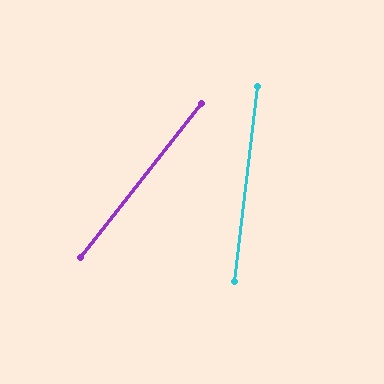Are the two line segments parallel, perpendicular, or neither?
Neither parallel nor perpendicular — they differ by about 31°.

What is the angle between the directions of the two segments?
Approximately 31 degrees.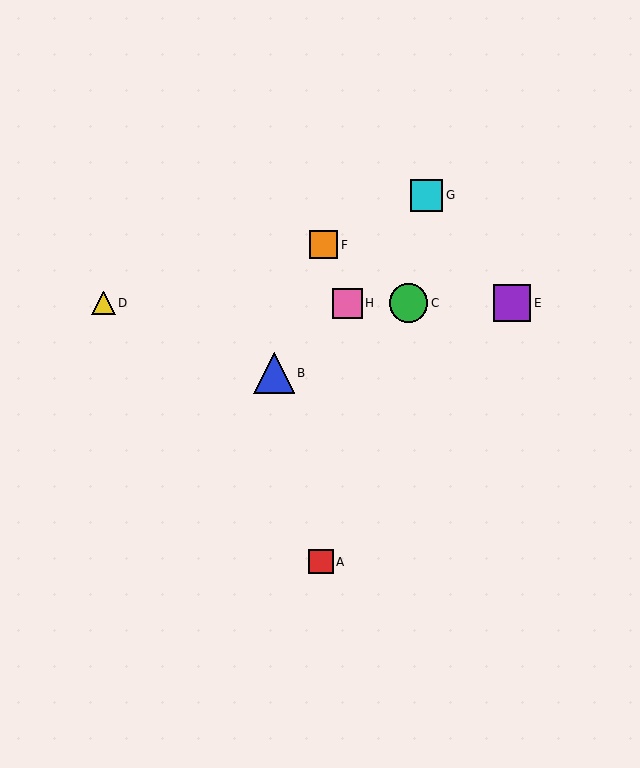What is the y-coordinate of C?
Object C is at y≈303.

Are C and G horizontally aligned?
No, C is at y≈303 and G is at y≈195.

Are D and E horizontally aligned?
Yes, both are at y≈303.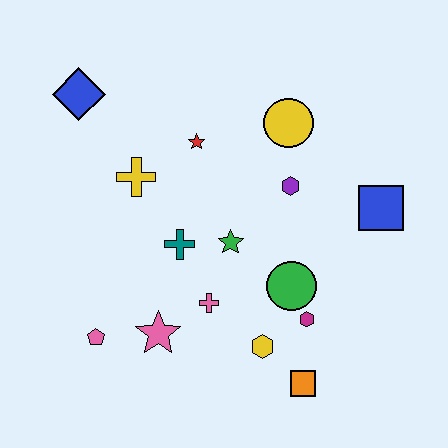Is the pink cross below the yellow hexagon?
No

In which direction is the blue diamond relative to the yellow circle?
The blue diamond is to the left of the yellow circle.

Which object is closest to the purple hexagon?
The yellow circle is closest to the purple hexagon.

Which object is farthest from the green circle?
The blue diamond is farthest from the green circle.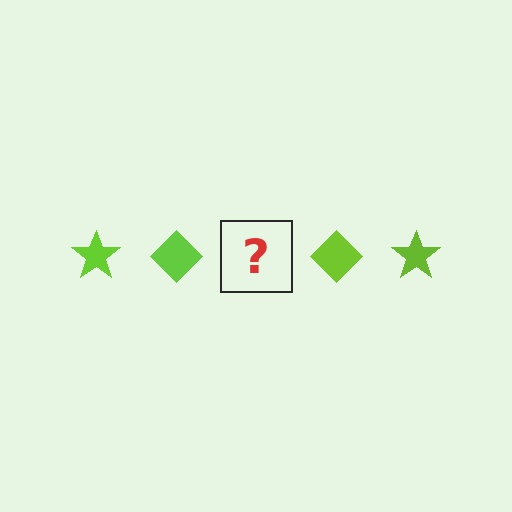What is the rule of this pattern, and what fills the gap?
The rule is that the pattern cycles through star, diamond shapes in lime. The gap should be filled with a lime star.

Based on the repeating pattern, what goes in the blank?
The blank should be a lime star.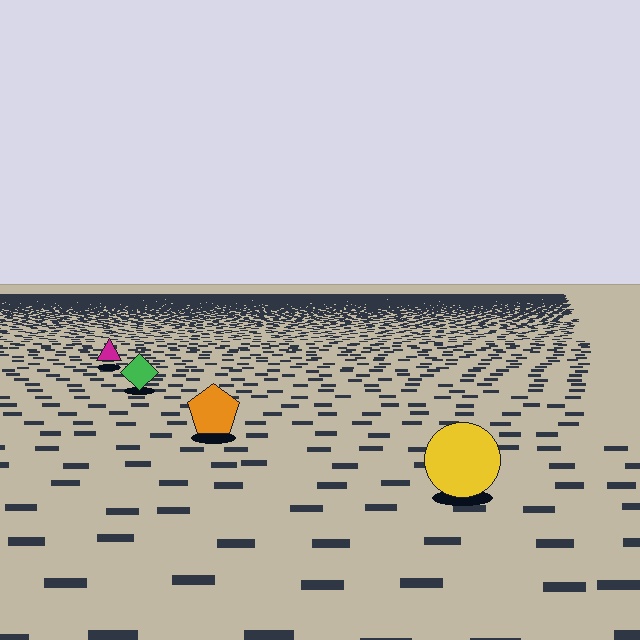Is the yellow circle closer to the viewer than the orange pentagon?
Yes. The yellow circle is closer — you can tell from the texture gradient: the ground texture is coarser near it.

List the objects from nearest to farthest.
From nearest to farthest: the yellow circle, the orange pentagon, the green diamond, the magenta triangle.